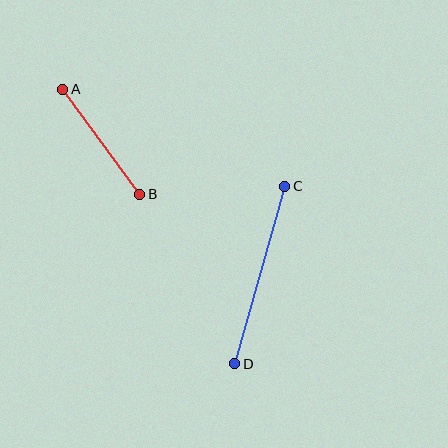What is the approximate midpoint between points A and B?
The midpoint is at approximately (101, 142) pixels.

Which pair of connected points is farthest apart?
Points C and D are farthest apart.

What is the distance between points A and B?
The distance is approximately 130 pixels.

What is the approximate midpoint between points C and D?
The midpoint is at approximately (260, 275) pixels.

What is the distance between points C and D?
The distance is approximately 185 pixels.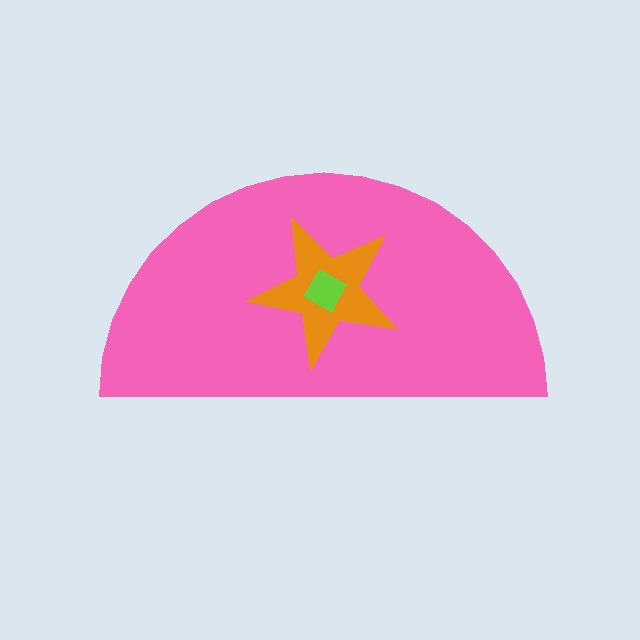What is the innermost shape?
The lime square.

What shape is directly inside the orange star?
The lime square.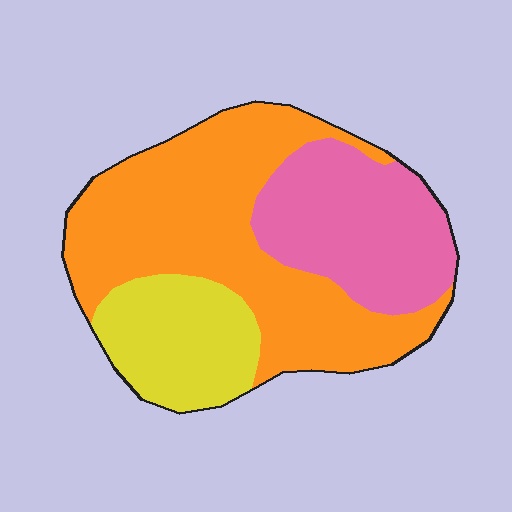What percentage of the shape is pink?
Pink covers around 30% of the shape.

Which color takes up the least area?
Yellow, at roughly 20%.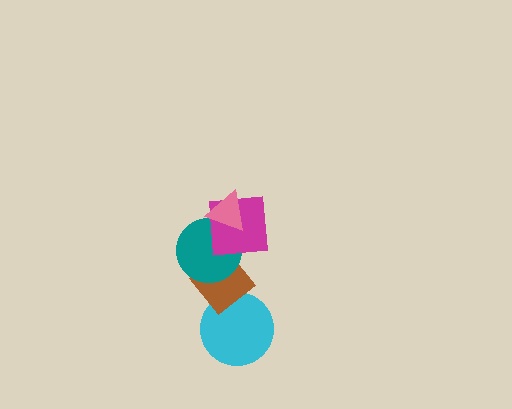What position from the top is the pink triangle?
The pink triangle is 1st from the top.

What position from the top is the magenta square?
The magenta square is 2nd from the top.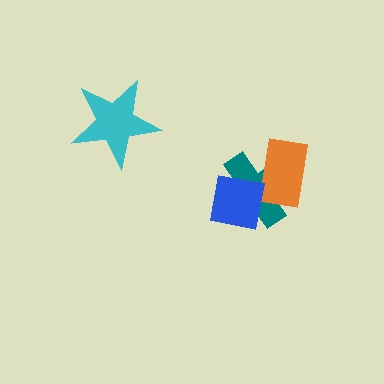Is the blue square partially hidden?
No, no other shape covers it.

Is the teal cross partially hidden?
Yes, it is partially covered by another shape.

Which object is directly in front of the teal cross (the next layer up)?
The orange rectangle is directly in front of the teal cross.